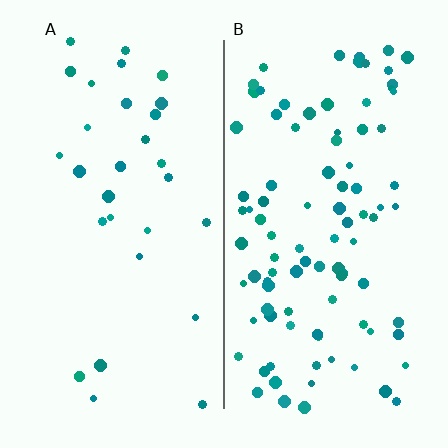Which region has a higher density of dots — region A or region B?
B (the right).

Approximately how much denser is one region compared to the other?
Approximately 3.2× — region B over region A.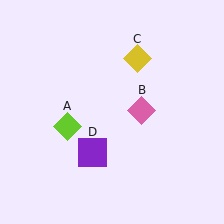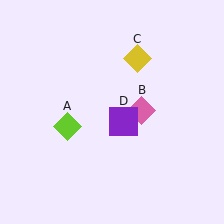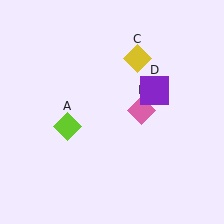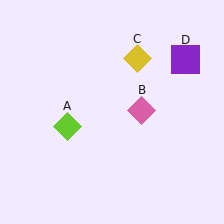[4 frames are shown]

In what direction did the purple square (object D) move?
The purple square (object D) moved up and to the right.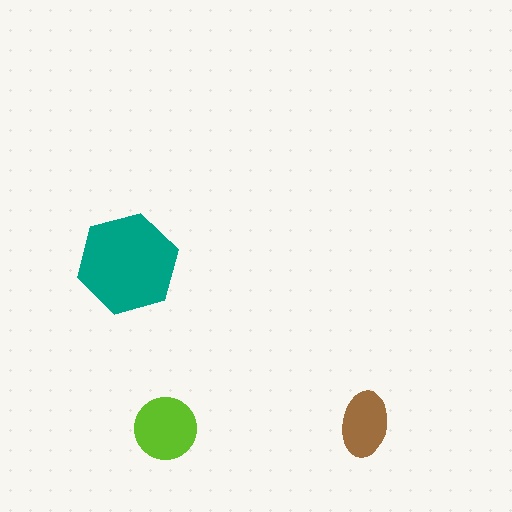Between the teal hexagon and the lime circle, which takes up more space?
The teal hexagon.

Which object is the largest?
The teal hexagon.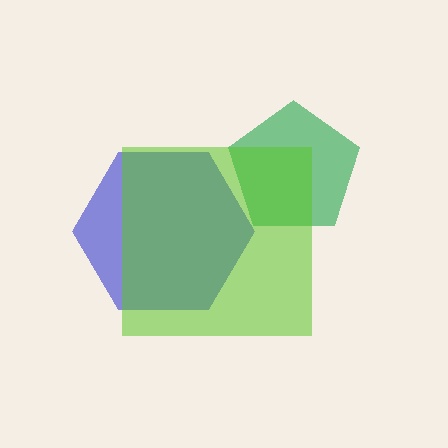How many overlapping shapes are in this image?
There are 3 overlapping shapes in the image.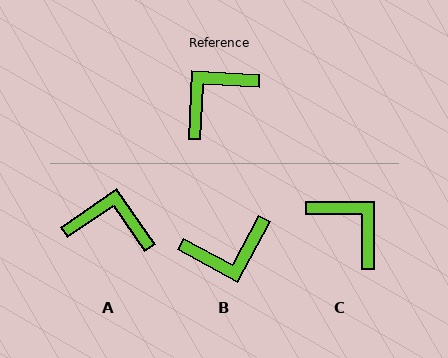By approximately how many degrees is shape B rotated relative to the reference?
Approximately 155 degrees counter-clockwise.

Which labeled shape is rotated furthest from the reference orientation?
B, about 155 degrees away.